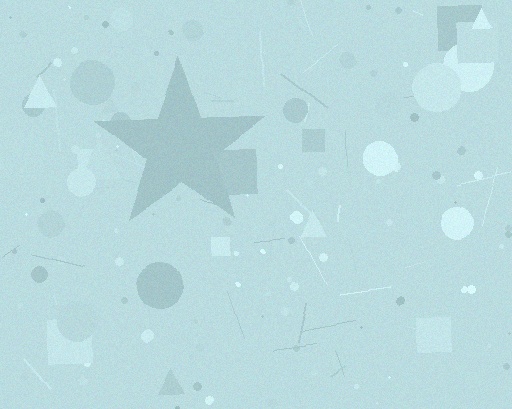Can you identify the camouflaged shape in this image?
The camouflaged shape is a star.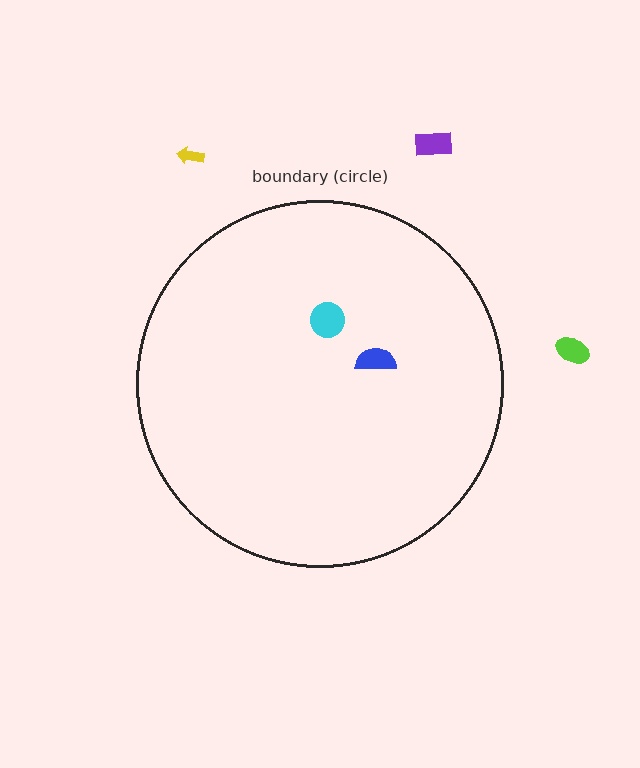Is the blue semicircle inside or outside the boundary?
Inside.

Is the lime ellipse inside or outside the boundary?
Outside.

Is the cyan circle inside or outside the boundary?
Inside.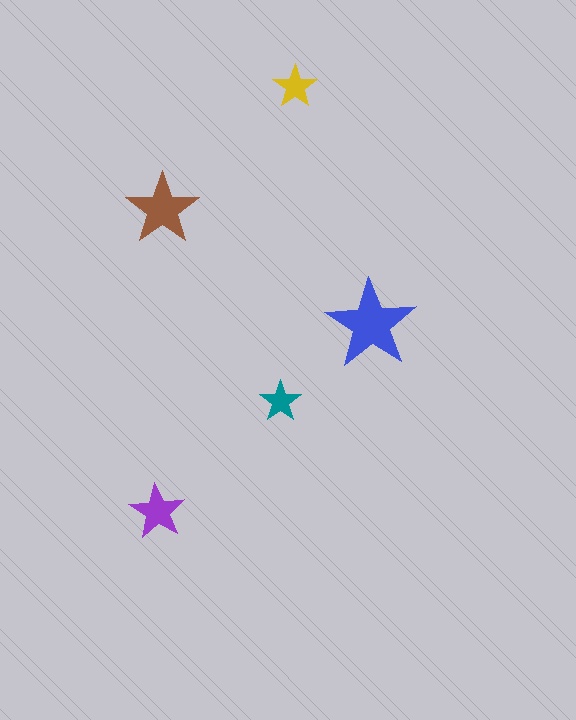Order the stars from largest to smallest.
the blue one, the brown one, the purple one, the yellow one, the teal one.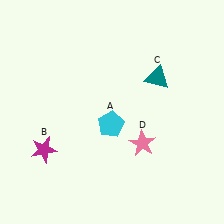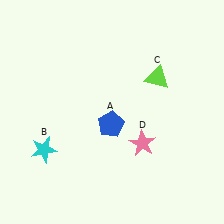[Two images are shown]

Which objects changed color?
A changed from cyan to blue. B changed from magenta to cyan. C changed from teal to lime.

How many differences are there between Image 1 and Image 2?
There are 3 differences between the two images.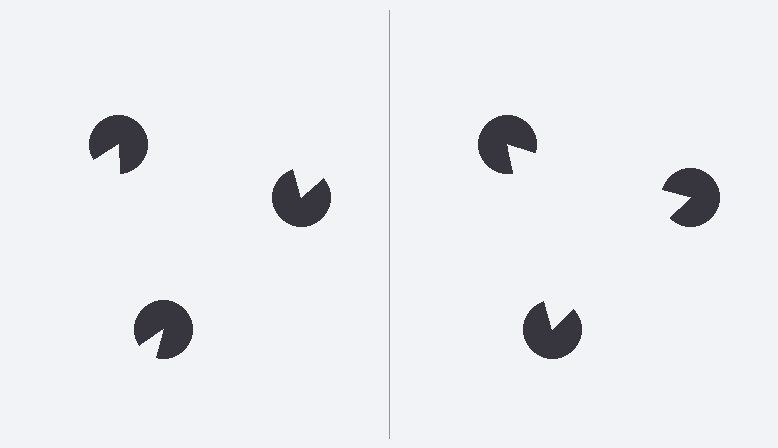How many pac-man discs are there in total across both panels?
6 — 3 on each side.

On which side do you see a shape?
An illusory triangle appears on the right side. On the left side the wedge cuts are rotated, so no coherent shape forms.